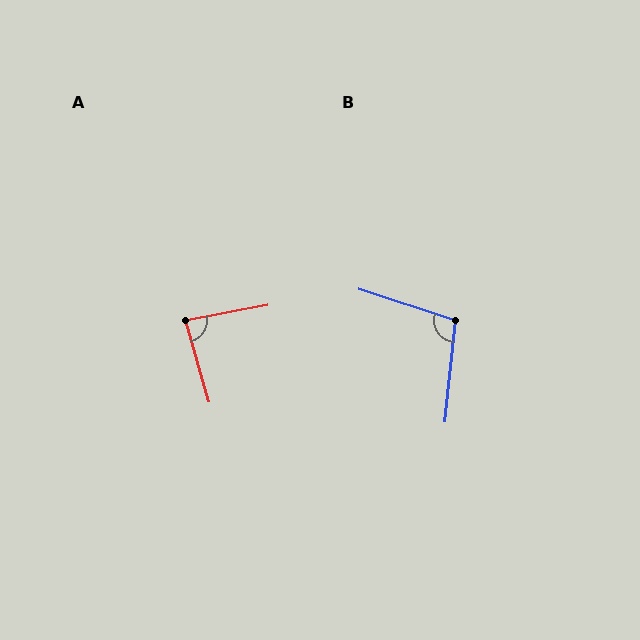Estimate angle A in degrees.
Approximately 85 degrees.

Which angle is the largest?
B, at approximately 102 degrees.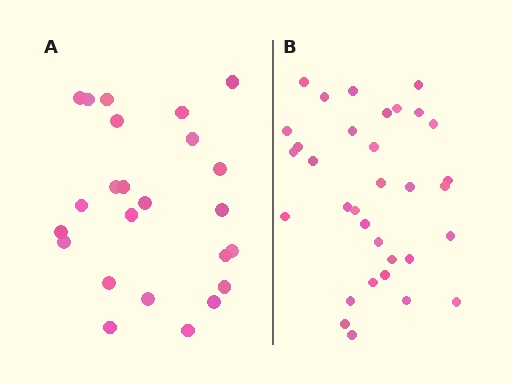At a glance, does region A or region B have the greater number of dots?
Region B (the right region) has more dots.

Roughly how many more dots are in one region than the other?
Region B has roughly 8 or so more dots than region A.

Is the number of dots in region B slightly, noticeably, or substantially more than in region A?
Region B has noticeably more, but not dramatically so. The ratio is roughly 1.4 to 1.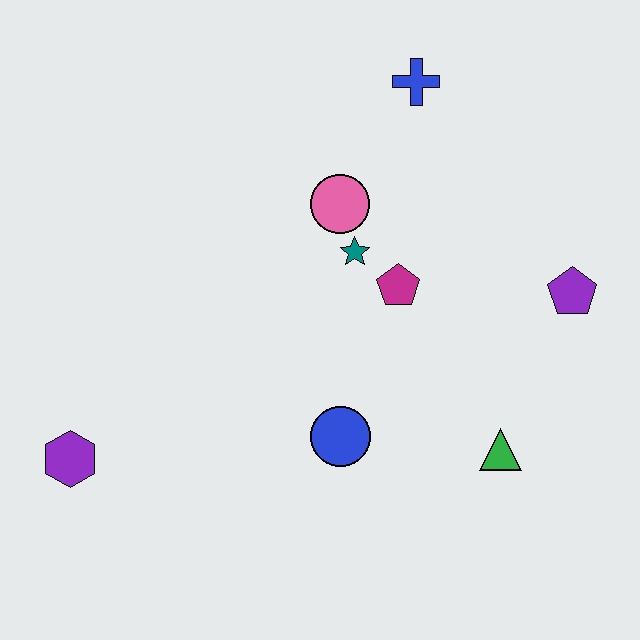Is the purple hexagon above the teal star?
No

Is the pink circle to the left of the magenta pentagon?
Yes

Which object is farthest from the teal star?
The purple hexagon is farthest from the teal star.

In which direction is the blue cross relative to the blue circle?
The blue cross is above the blue circle.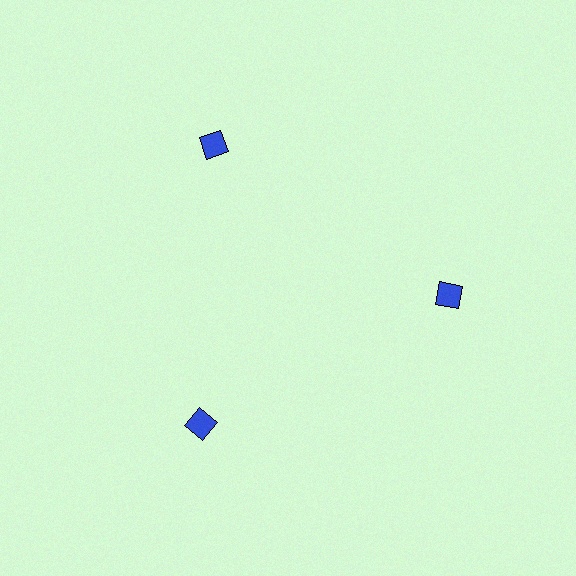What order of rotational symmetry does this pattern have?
This pattern has 3-fold rotational symmetry.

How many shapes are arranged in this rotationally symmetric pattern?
There are 3 shapes, arranged in 3 groups of 1.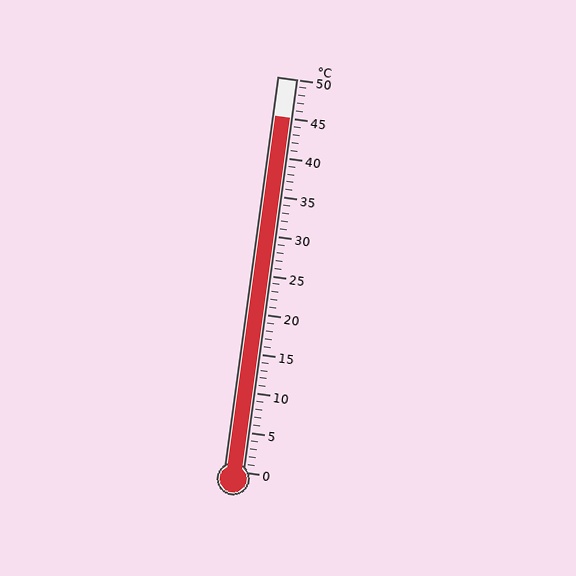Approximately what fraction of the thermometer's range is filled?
The thermometer is filled to approximately 90% of its range.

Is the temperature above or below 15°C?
The temperature is above 15°C.